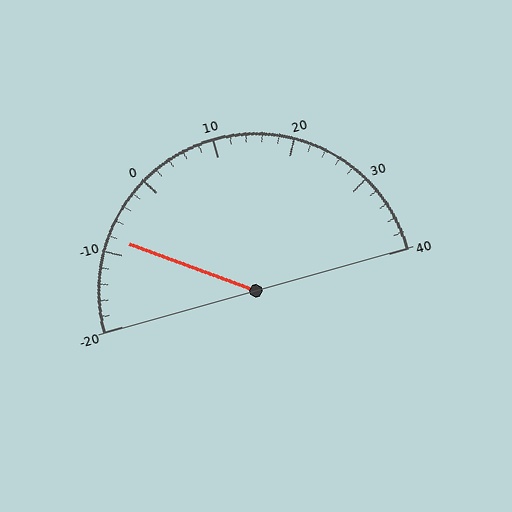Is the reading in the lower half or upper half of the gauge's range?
The reading is in the lower half of the range (-20 to 40).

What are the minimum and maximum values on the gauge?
The gauge ranges from -20 to 40.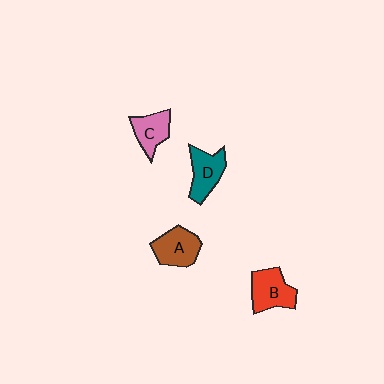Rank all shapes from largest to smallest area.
From largest to smallest: B (red), A (brown), D (teal), C (pink).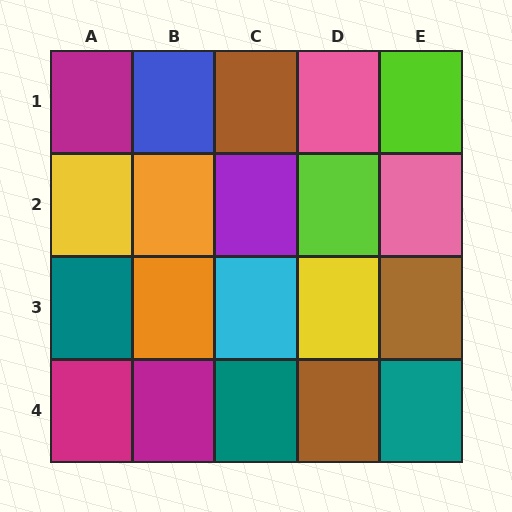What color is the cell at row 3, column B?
Orange.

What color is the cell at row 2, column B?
Orange.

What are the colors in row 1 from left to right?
Magenta, blue, brown, pink, lime.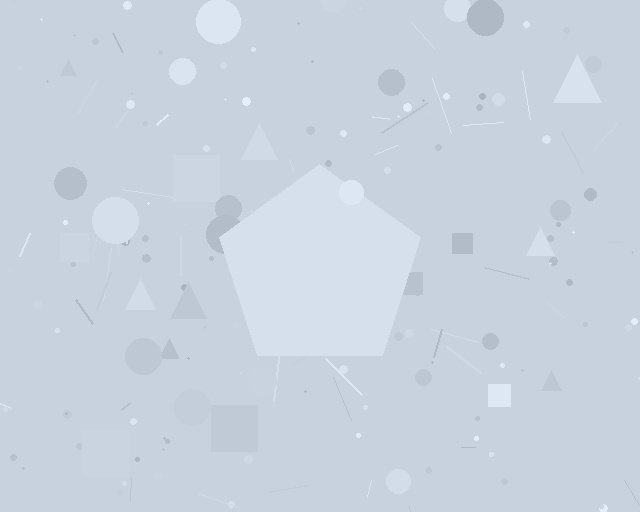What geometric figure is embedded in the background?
A pentagon is embedded in the background.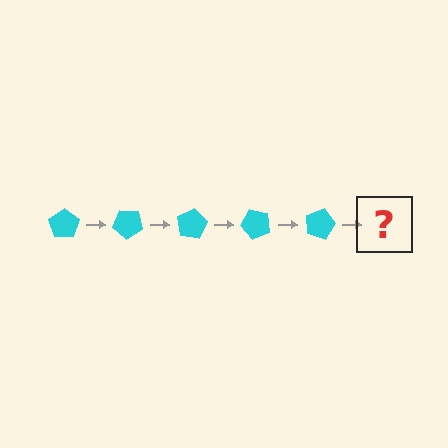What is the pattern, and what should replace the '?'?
The pattern is that the pentagon rotates 40 degrees each step. The '?' should be a cyan pentagon rotated 200 degrees.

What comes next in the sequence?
The next element should be a cyan pentagon rotated 200 degrees.